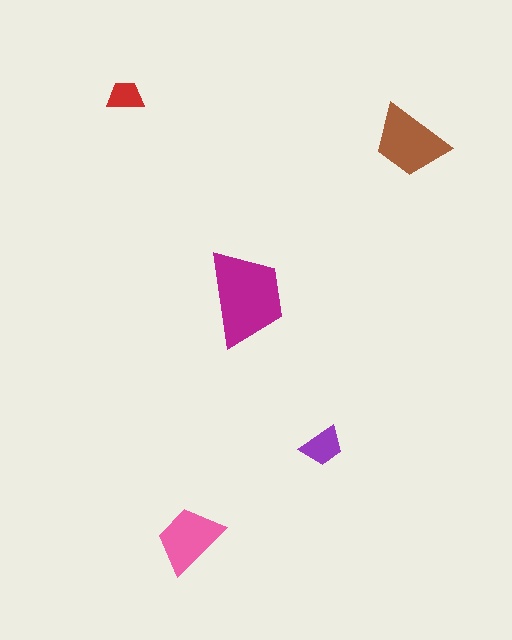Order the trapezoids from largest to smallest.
the magenta one, the brown one, the pink one, the purple one, the red one.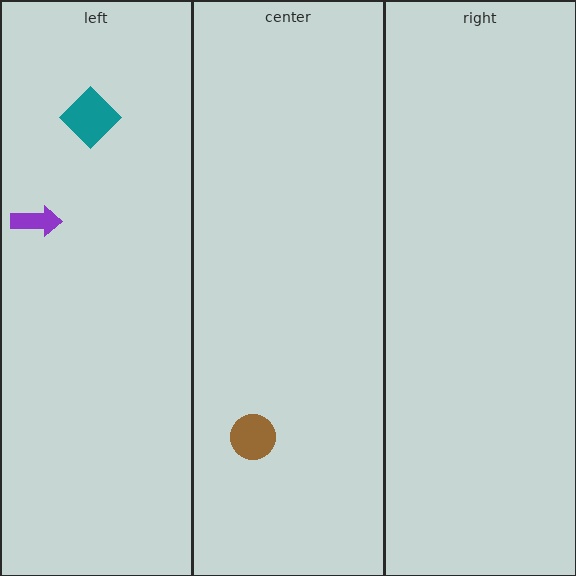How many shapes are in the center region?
1.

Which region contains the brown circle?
The center region.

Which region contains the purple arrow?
The left region.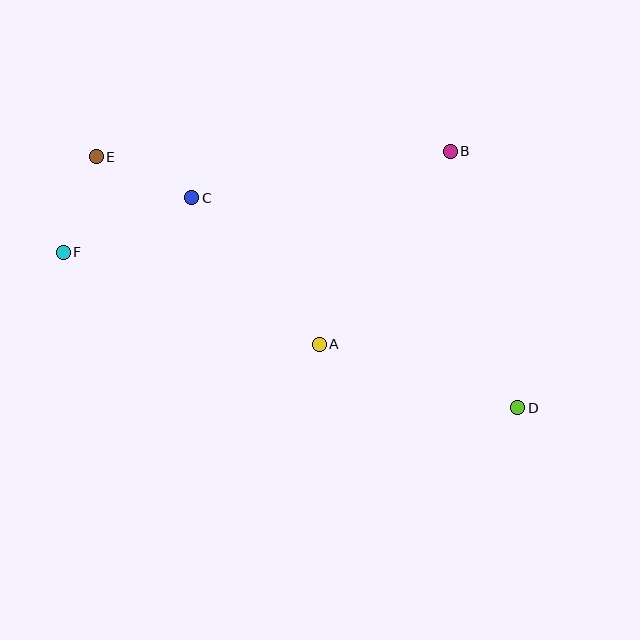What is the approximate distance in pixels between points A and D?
The distance between A and D is approximately 208 pixels.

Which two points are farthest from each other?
Points D and E are farthest from each other.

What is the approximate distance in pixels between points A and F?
The distance between A and F is approximately 272 pixels.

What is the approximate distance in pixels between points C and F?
The distance between C and F is approximately 140 pixels.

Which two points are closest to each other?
Points E and F are closest to each other.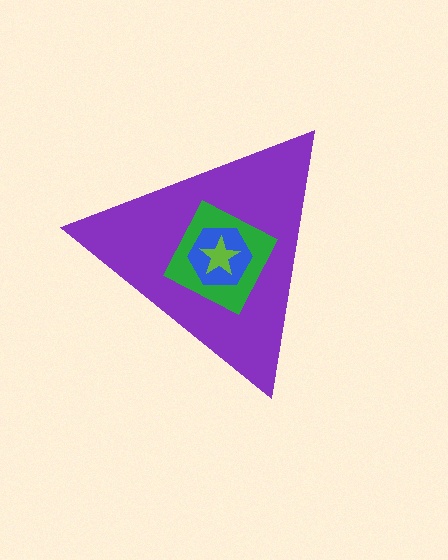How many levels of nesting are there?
4.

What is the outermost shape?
The purple triangle.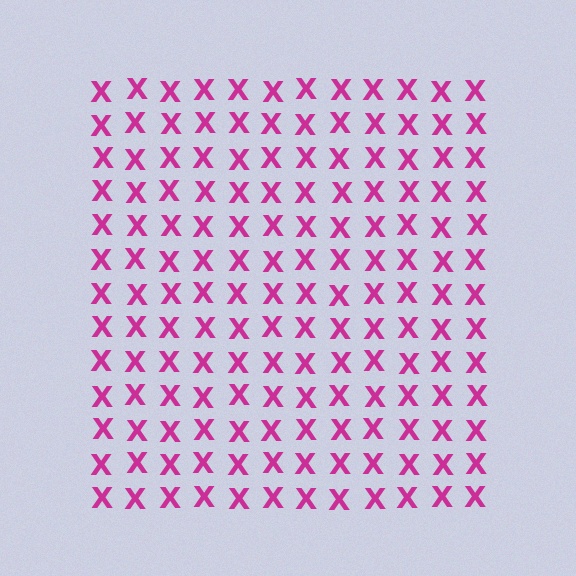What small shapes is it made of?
It is made of small letter X's.